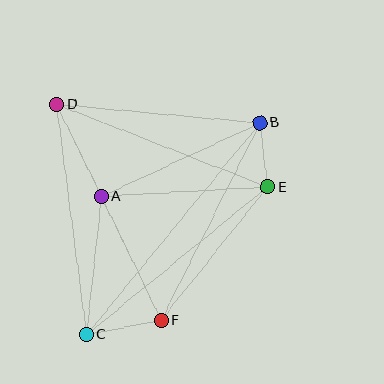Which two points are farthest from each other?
Points B and C are farthest from each other.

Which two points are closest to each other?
Points B and E are closest to each other.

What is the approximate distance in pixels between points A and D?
The distance between A and D is approximately 102 pixels.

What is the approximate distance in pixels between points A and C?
The distance between A and C is approximately 139 pixels.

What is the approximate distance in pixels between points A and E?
The distance between A and E is approximately 167 pixels.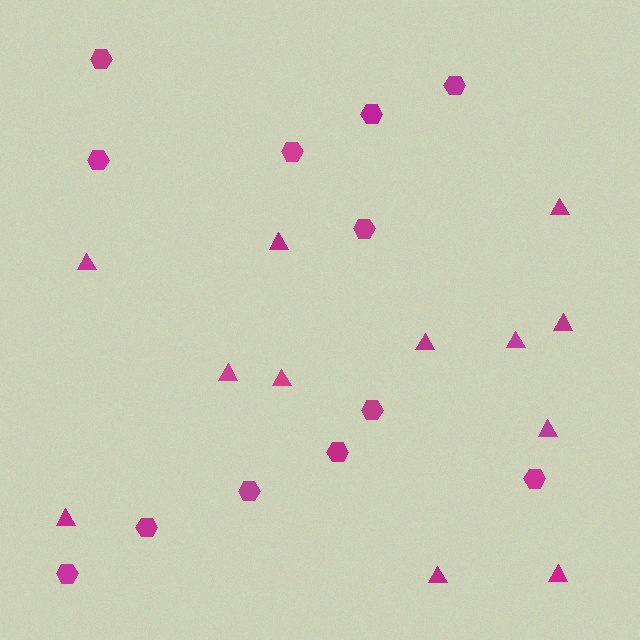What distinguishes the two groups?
There are 2 groups: one group of triangles (12) and one group of hexagons (12).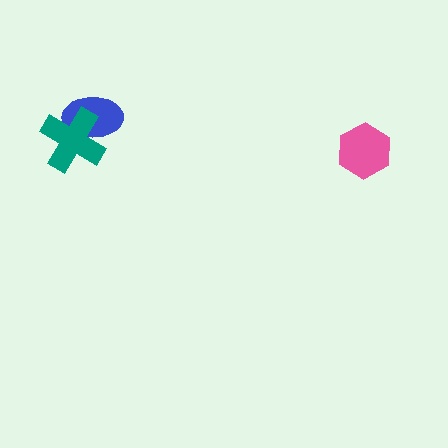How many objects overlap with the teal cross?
1 object overlaps with the teal cross.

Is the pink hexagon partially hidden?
No, no other shape covers it.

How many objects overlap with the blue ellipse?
1 object overlaps with the blue ellipse.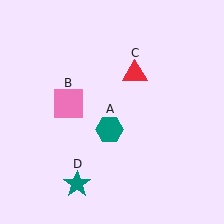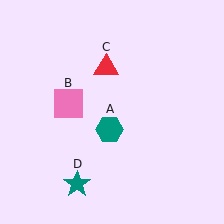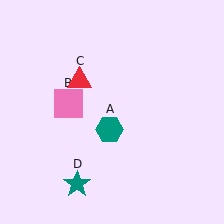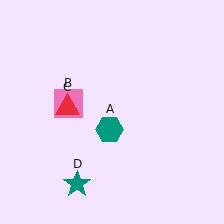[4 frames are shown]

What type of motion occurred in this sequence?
The red triangle (object C) rotated counterclockwise around the center of the scene.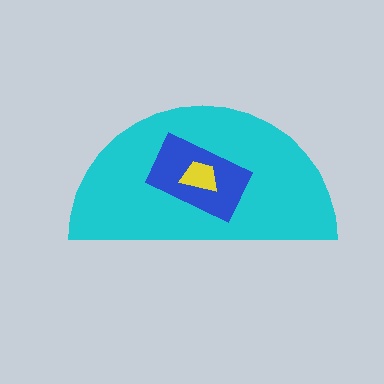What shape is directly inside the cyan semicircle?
The blue rectangle.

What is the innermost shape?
The yellow trapezoid.